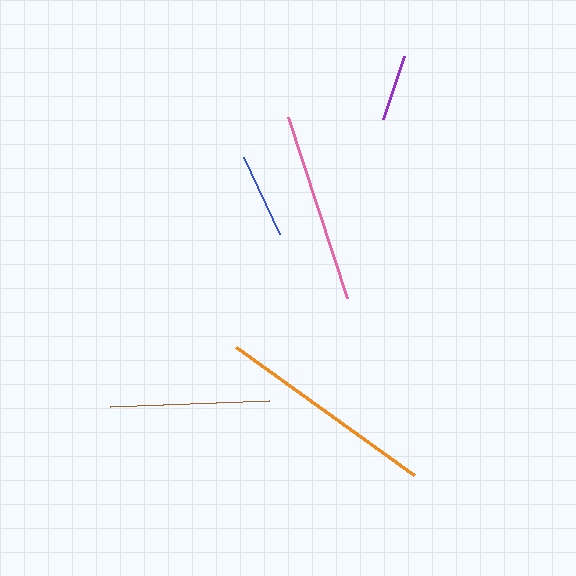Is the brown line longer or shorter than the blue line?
The brown line is longer than the blue line.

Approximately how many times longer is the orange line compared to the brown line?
The orange line is approximately 1.4 times the length of the brown line.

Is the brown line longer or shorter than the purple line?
The brown line is longer than the purple line.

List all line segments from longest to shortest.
From longest to shortest: orange, pink, brown, blue, purple.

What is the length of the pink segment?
The pink segment is approximately 191 pixels long.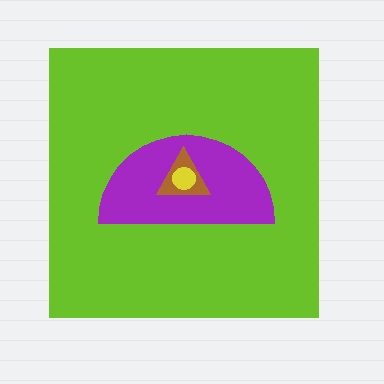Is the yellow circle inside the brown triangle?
Yes.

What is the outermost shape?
The lime square.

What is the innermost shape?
The yellow circle.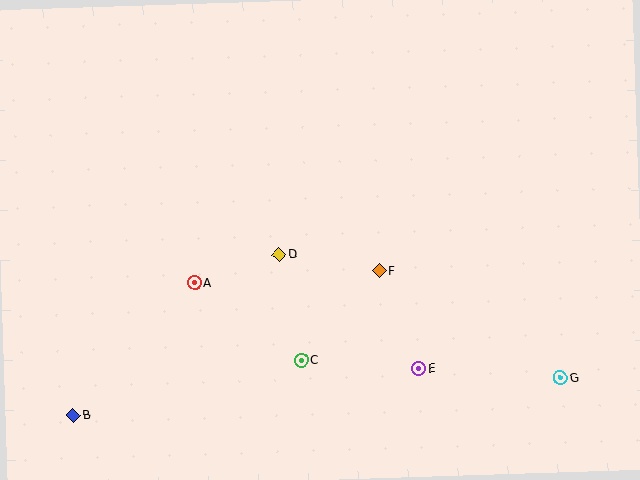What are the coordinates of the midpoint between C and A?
The midpoint between C and A is at (248, 322).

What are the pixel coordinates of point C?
Point C is at (301, 361).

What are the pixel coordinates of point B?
Point B is at (73, 415).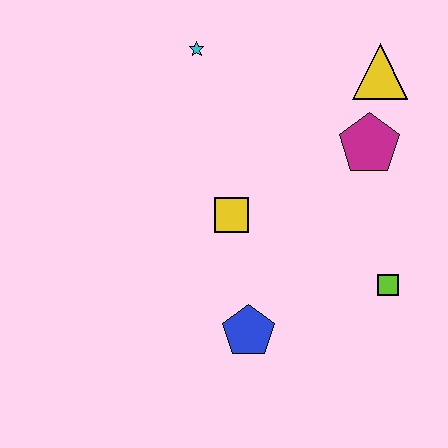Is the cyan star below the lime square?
No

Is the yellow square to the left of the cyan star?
No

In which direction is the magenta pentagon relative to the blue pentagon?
The magenta pentagon is above the blue pentagon.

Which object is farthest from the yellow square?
The yellow triangle is farthest from the yellow square.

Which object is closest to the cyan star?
The yellow square is closest to the cyan star.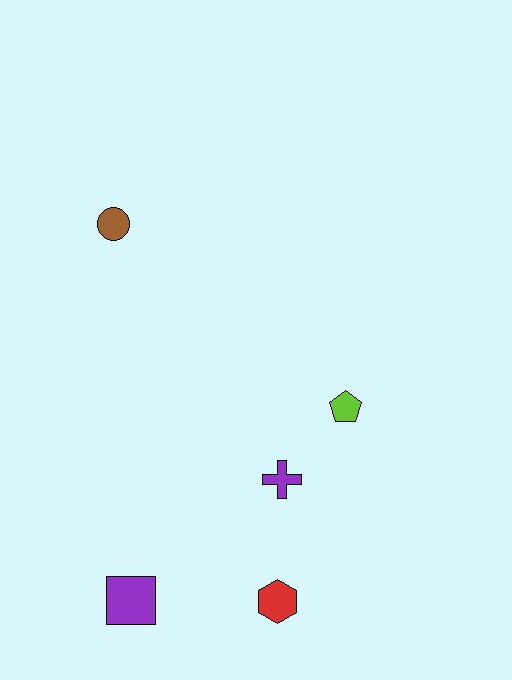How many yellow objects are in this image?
There are no yellow objects.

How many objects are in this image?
There are 5 objects.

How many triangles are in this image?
There are no triangles.